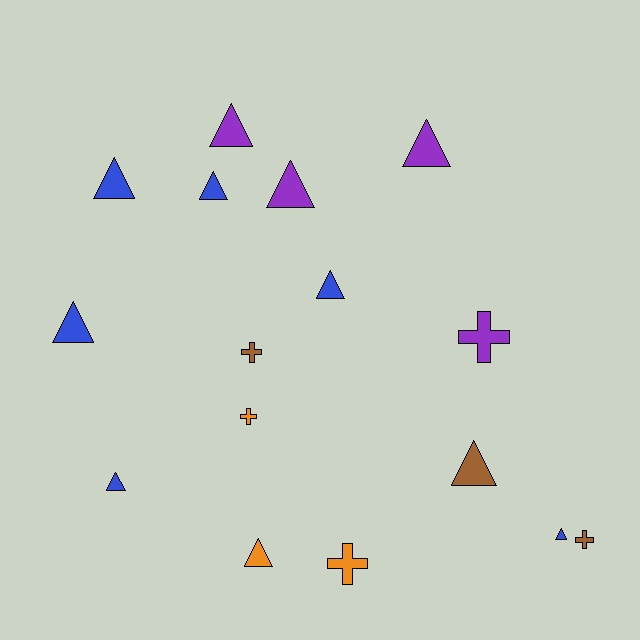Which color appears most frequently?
Blue, with 6 objects.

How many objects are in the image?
There are 16 objects.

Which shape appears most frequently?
Triangle, with 11 objects.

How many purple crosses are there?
There is 1 purple cross.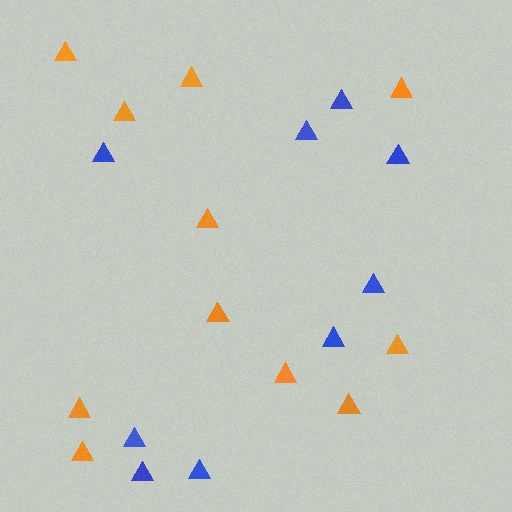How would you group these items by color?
There are 2 groups: one group of orange triangles (11) and one group of blue triangles (9).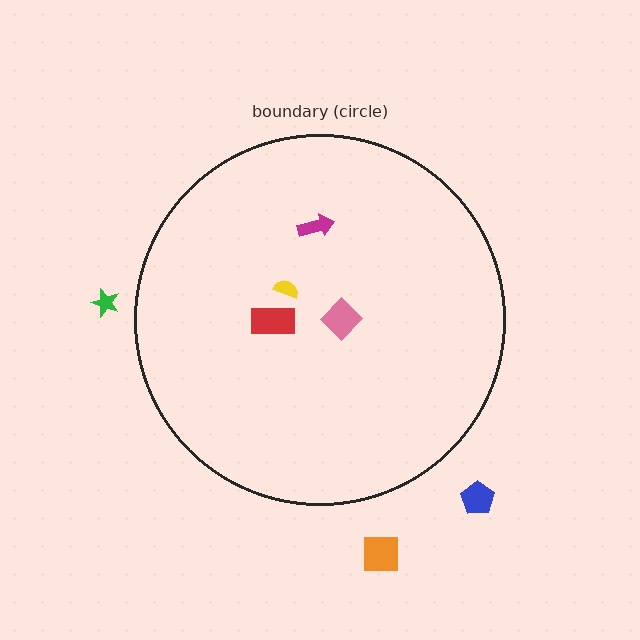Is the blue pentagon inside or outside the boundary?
Outside.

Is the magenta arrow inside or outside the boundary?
Inside.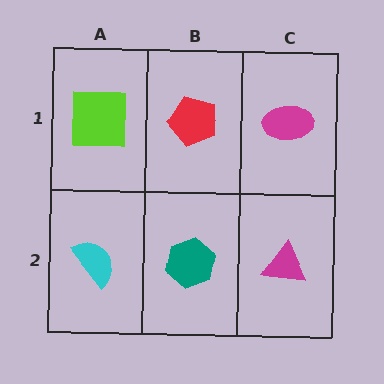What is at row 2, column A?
A cyan semicircle.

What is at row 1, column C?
A magenta ellipse.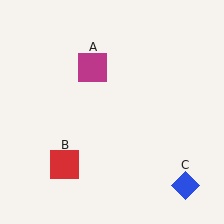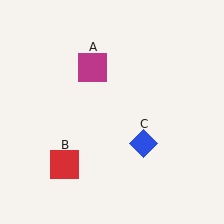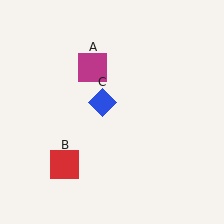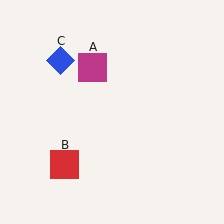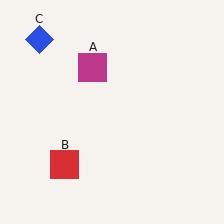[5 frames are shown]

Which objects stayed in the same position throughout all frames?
Magenta square (object A) and red square (object B) remained stationary.